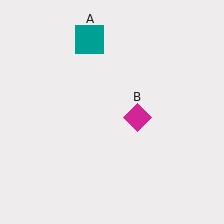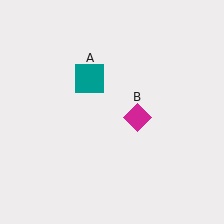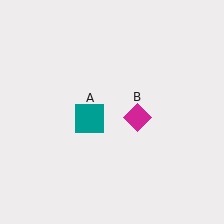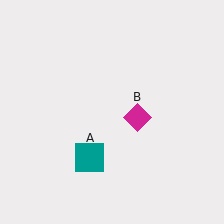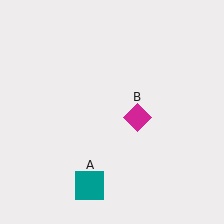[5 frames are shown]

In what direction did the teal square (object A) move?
The teal square (object A) moved down.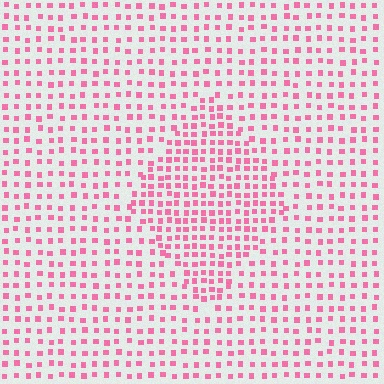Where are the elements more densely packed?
The elements are more densely packed inside the diamond boundary.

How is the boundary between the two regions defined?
The boundary is defined by a change in element density (approximately 1.7x ratio). All elements are the same color, size, and shape.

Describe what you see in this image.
The image contains small pink elements arranged at two different densities. A diamond-shaped region is visible where the elements are more densely packed than the surrounding area.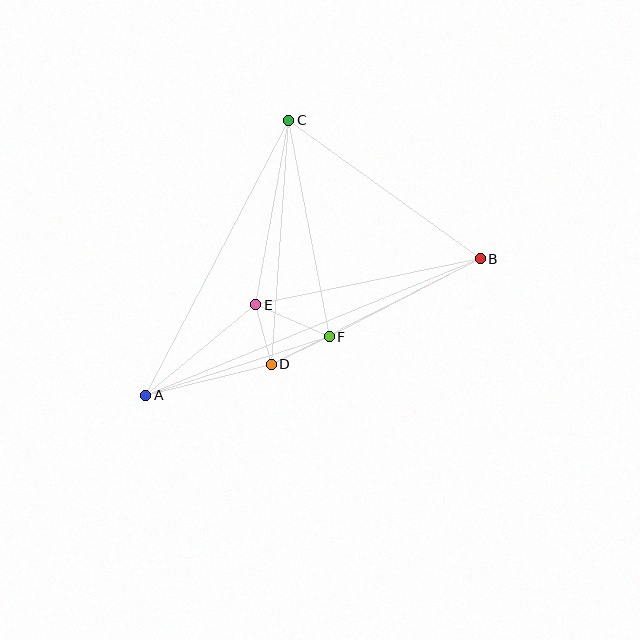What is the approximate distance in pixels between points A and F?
The distance between A and F is approximately 192 pixels.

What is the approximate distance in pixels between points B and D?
The distance between B and D is approximately 234 pixels.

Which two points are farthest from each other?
Points A and B are farthest from each other.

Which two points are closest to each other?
Points D and E are closest to each other.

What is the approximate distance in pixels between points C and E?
The distance between C and E is approximately 188 pixels.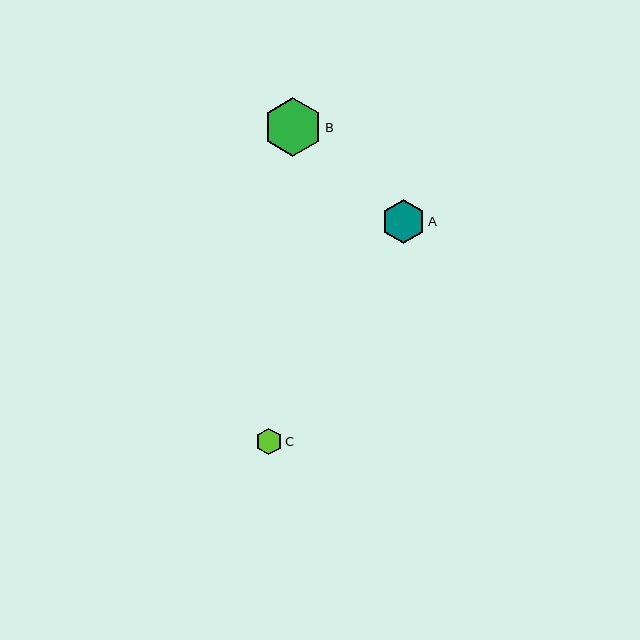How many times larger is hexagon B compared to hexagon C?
Hexagon B is approximately 2.2 times the size of hexagon C.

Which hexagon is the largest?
Hexagon B is the largest with a size of approximately 59 pixels.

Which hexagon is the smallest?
Hexagon C is the smallest with a size of approximately 26 pixels.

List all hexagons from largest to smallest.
From largest to smallest: B, A, C.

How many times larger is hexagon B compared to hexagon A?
Hexagon B is approximately 1.3 times the size of hexagon A.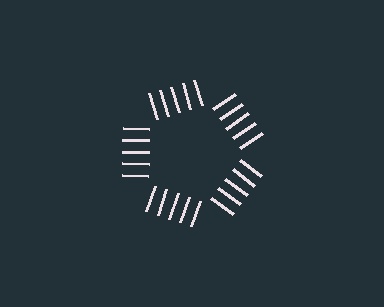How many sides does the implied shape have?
5 sides — the line-ends trace a pentagon.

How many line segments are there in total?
25 — 5 along each of the 5 edges.